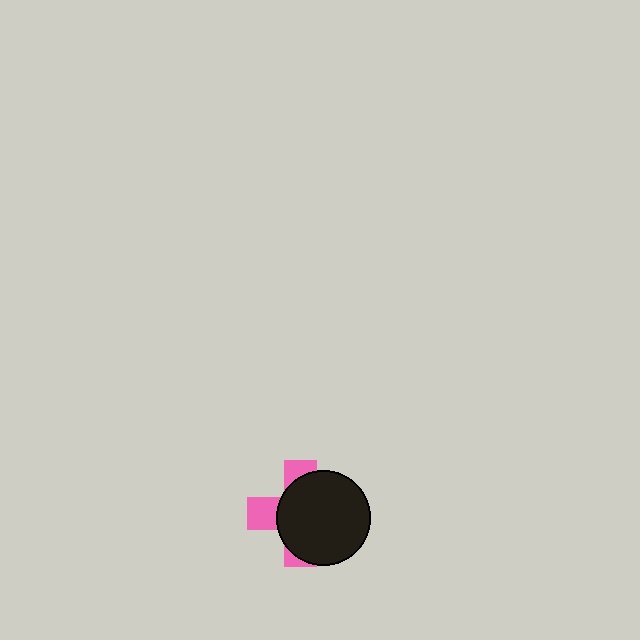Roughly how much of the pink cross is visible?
A small part of it is visible (roughly 31%).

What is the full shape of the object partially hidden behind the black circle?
The partially hidden object is a pink cross.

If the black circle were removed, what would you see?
You would see the complete pink cross.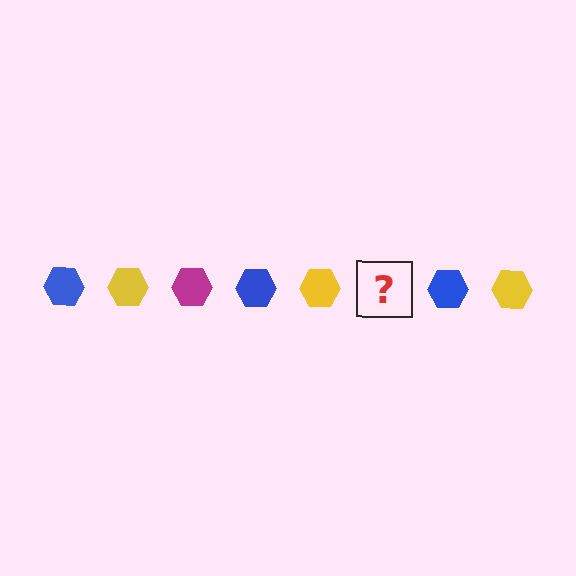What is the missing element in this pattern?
The missing element is a magenta hexagon.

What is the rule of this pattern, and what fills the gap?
The rule is that the pattern cycles through blue, yellow, magenta hexagons. The gap should be filled with a magenta hexagon.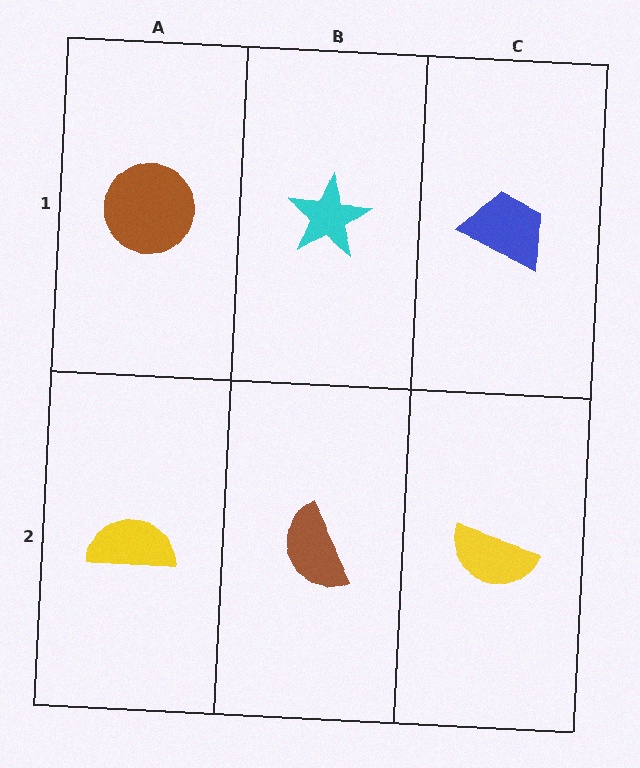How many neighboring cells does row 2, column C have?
2.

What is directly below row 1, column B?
A brown semicircle.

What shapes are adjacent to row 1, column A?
A yellow semicircle (row 2, column A), a cyan star (row 1, column B).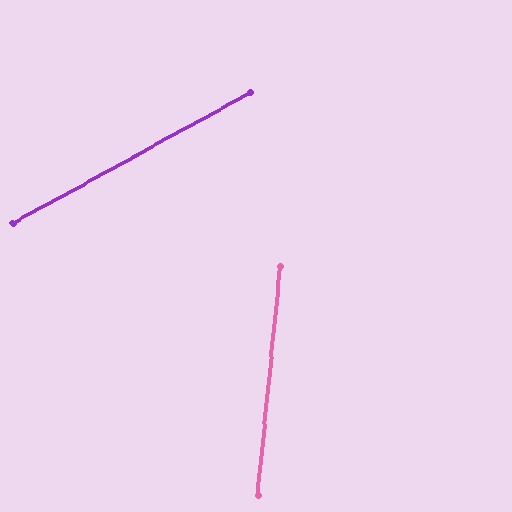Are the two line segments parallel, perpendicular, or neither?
Neither parallel nor perpendicular — they differ by about 55°.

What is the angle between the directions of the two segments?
Approximately 55 degrees.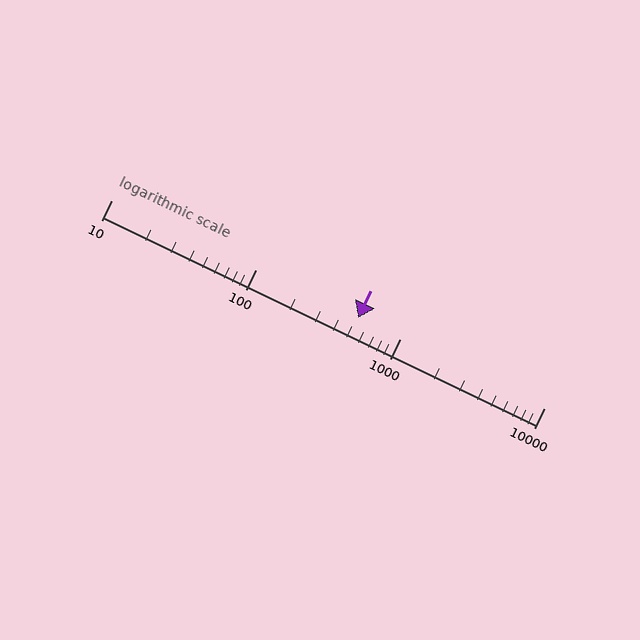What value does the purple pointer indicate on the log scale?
The pointer indicates approximately 510.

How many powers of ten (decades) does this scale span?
The scale spans 3 decades, from 10 to 10000.